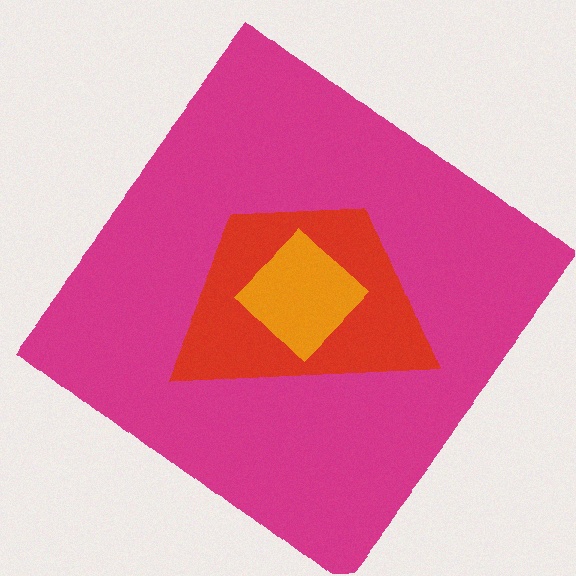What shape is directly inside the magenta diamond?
The red trapezoid.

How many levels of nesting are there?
3.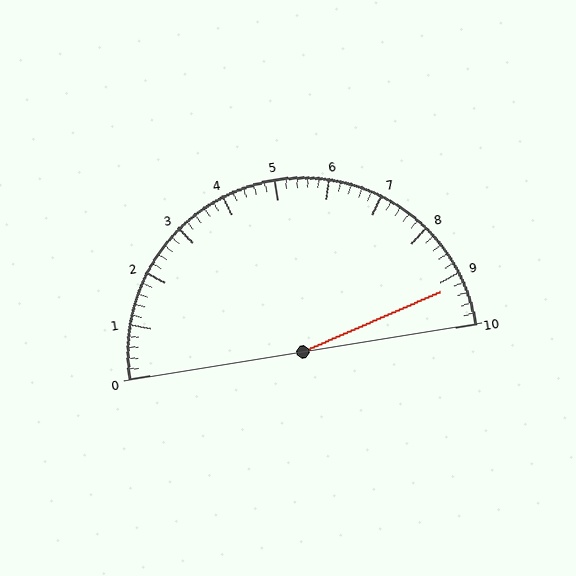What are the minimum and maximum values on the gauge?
The gauge ranges from 0 to 10.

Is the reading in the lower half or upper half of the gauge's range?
The reading is in the upper half of the range (0 to 10).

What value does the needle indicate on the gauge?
The needle indicates approximately 9.2.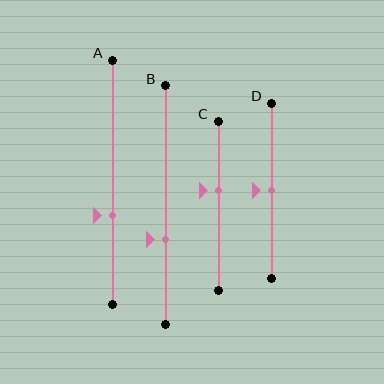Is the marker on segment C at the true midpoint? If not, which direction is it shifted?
No, the marker on segment C is shifted upward by about 9% of the segment length.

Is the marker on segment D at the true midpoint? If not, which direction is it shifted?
Yes, the marker on segment D is at the true midpoint.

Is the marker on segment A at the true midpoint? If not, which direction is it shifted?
No, the marker on segment A is shifted downward by about 14% of the segment length.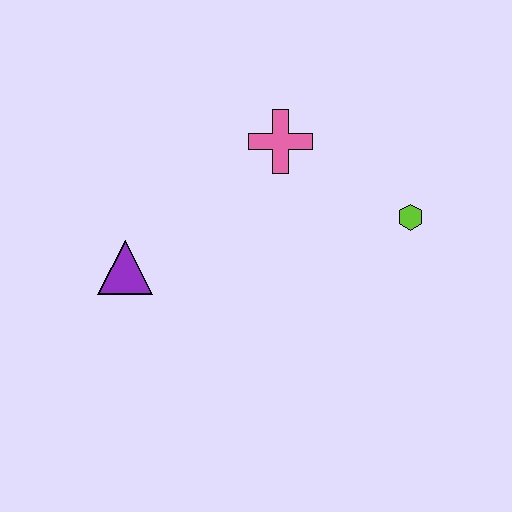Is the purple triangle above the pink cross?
No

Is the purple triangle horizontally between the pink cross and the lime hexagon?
No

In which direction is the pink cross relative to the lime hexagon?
The pink cross is to the left of the lime hexagon.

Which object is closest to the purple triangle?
The pink cross is closest to the purple triangle.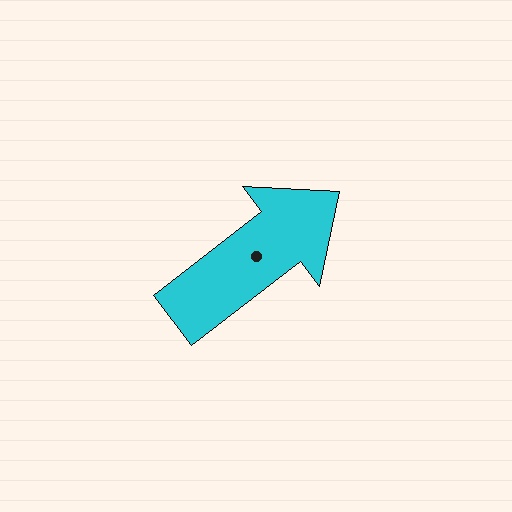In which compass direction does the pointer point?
Northeast.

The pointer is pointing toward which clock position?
Roughly 2 o'clock.